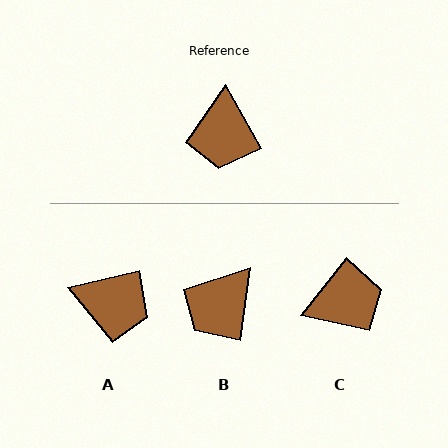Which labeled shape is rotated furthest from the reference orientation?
C, about 112 degrees away.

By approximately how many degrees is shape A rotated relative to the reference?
Approximately 74 degrees counter-clockwise.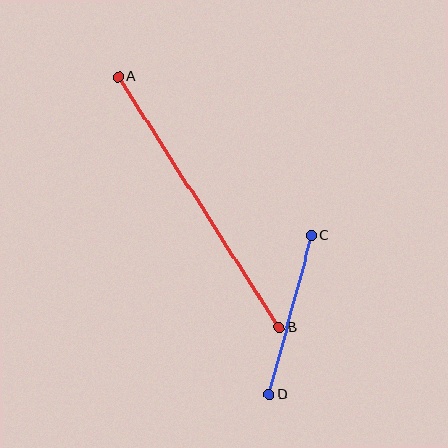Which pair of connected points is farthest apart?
Points A and B are farthest apart.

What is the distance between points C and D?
The distance is approximately 165 pixels.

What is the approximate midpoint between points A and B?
The midpoint is at approximately (199, 202) pixels.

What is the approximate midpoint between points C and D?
The midpoint is at approximately (290, 315) pixels.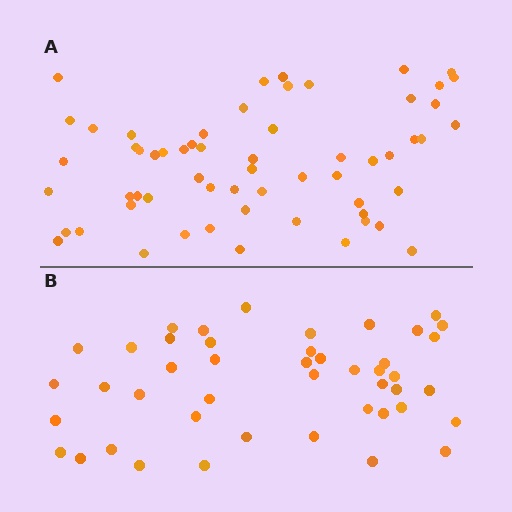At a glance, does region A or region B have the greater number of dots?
Region A (the top region) has more dots.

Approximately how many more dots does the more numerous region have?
Region A has approximately 15 more dots than region B.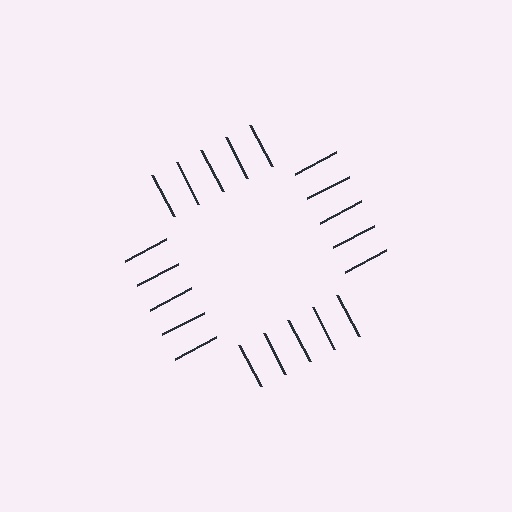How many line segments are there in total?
20 — 5 along each of the 4 edges.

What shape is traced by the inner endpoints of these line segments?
An illusory square — the line segments terminate on its edges but no continuous stroke is drawn.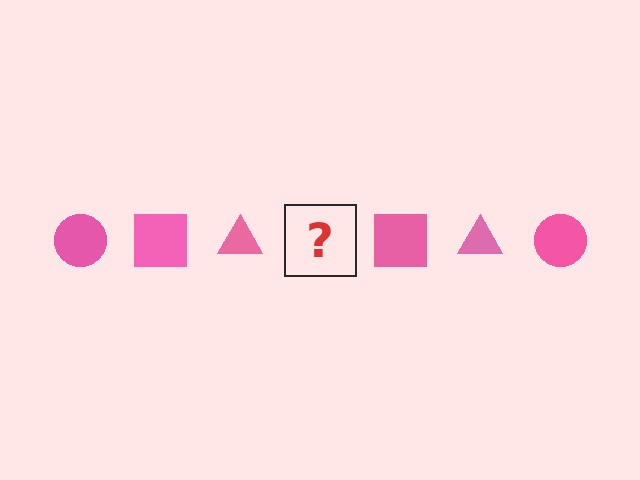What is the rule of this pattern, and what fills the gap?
The rule is that the pattern cycles through circle, square, triangle shapes in pink. The gap should be filled with a pink circle.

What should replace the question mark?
The question mark should be replaced with a pink circle.